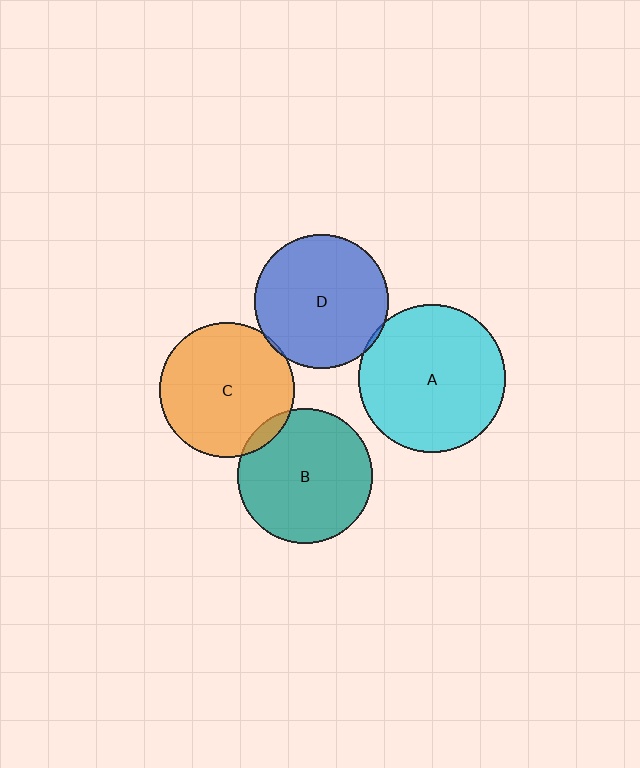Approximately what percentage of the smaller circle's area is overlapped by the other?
Approximately 5%.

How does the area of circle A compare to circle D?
Approximately 1.2 times.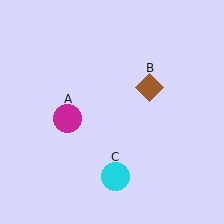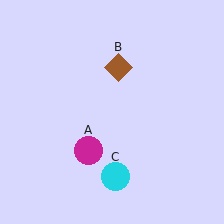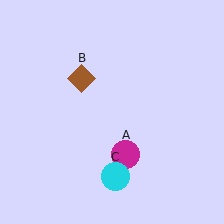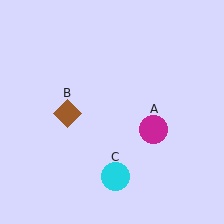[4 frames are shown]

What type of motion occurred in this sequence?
The magenta circle (object A), brown diamond (object B) rotated counterclockwise around the center of the scene.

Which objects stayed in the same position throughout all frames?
Cyan circle (object C) remained stationary.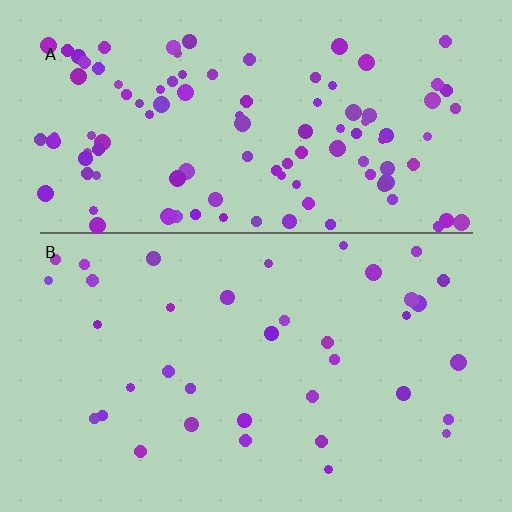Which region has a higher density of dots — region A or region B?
A (the top).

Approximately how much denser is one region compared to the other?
Approximately 2.9× — region A over region B.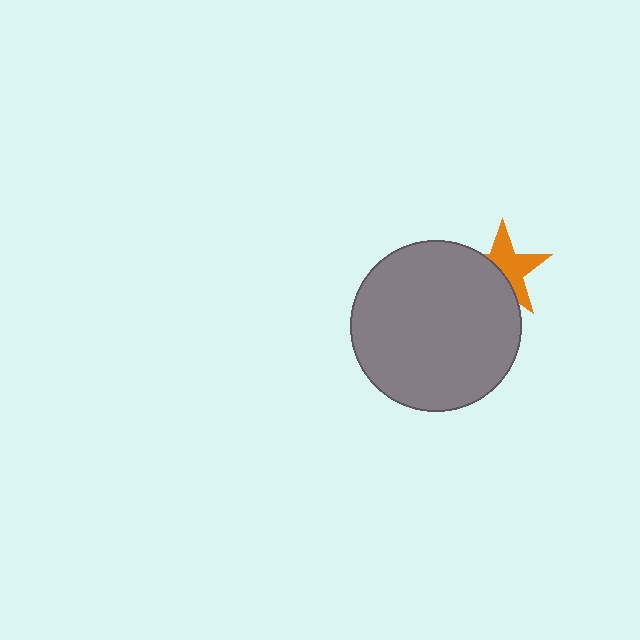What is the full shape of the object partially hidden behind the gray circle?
The partially hidden object is an orange star.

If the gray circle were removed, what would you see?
You would see the complete orange star.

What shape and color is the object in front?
The object in front is a gray circle.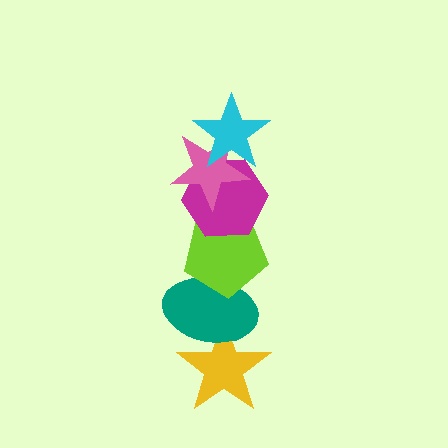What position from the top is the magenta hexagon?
The magenta hexagon is 3rd from the top.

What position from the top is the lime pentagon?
The lime pentagon is 4th from the top.